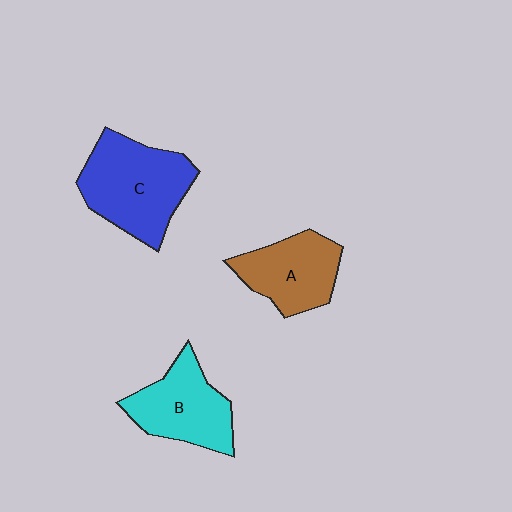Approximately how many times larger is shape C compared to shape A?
Approximately 1.4 times.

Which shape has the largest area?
Shape C (blue).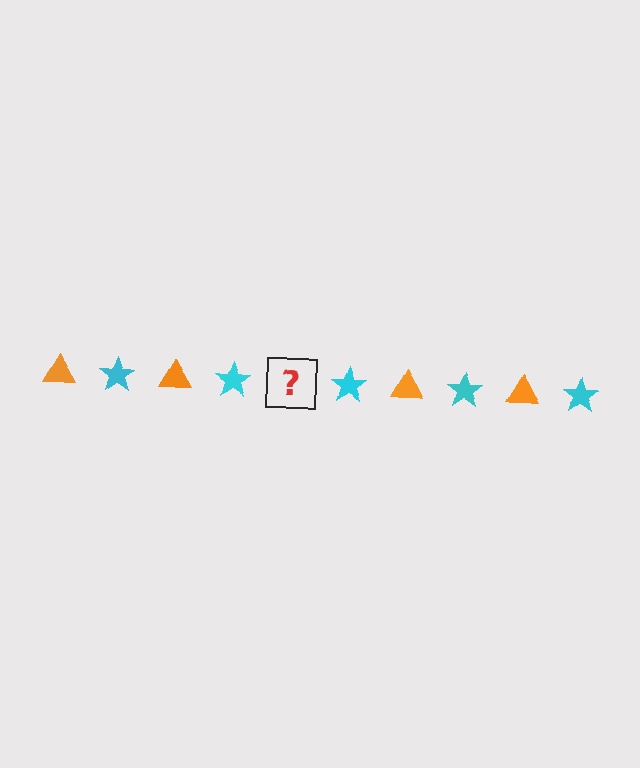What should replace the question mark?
The question mark should be replaced with an orange triangle.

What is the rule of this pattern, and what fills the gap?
The rule is that the pattern alternates between orange triangle and cyan star. The gap should be filled with an orange triangle.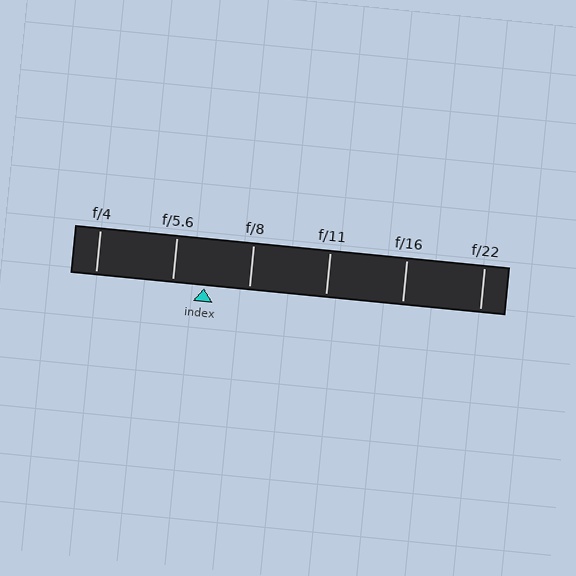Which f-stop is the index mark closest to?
The index mark is closest to f/5.6.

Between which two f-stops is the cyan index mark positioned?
The index mark is between f/5.6 and f/8.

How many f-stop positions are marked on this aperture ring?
There are 6 f-stop positions marked.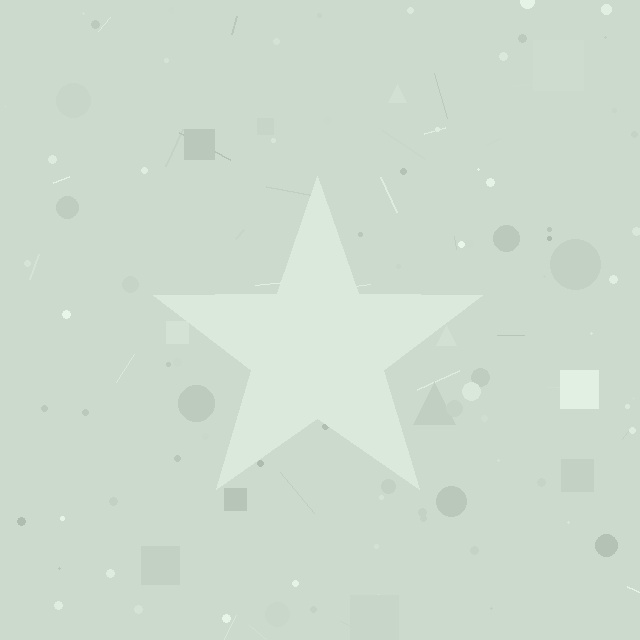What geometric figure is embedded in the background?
A star is embedded in the background.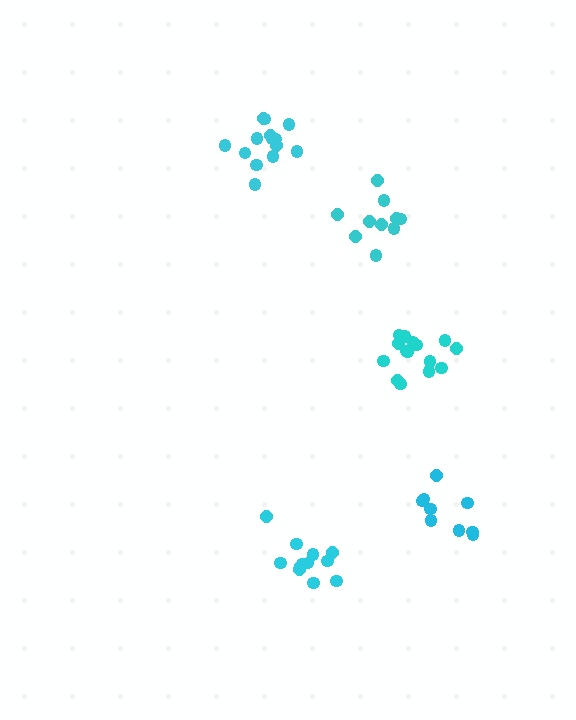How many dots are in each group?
Group 1: 14 dots, Group 2: 9 dots, Group 3: 10 dots, Group 4: 12 dots, Group 5: 15 dots (60 total).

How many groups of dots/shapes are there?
There are 5 groups.